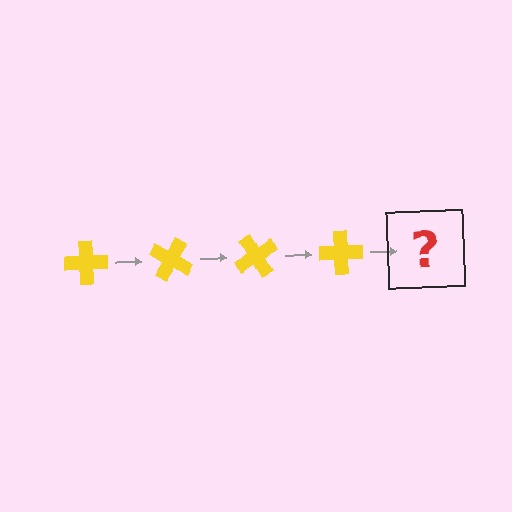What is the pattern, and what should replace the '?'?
The pattern is that the cross rotates 30 degrees each step. The '?' should be a yellow cross rotated 120 degrees.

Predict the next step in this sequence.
The next step is a yellow cross rotated 120 degrees.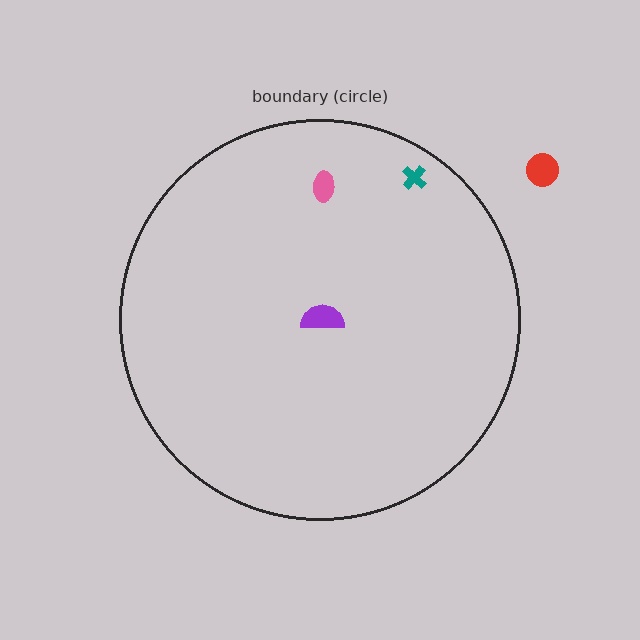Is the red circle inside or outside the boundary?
Outside.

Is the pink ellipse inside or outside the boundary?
Inside.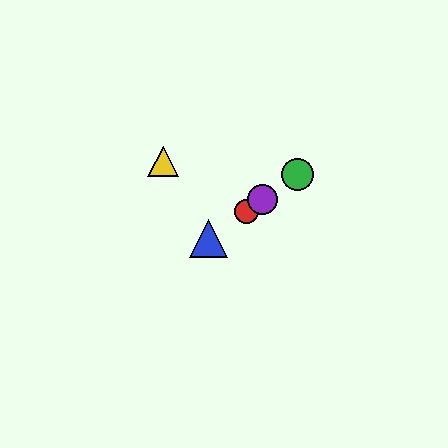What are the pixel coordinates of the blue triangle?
The blue triangle is at (209, 238).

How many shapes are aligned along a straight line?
4 shapes (the red circle, the blue triangle, the green circle, the purple circle) are aligned along a straight line.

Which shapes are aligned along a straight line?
The red circle, the blue triangle, the green circle, the purple circle are aligned along a straight line.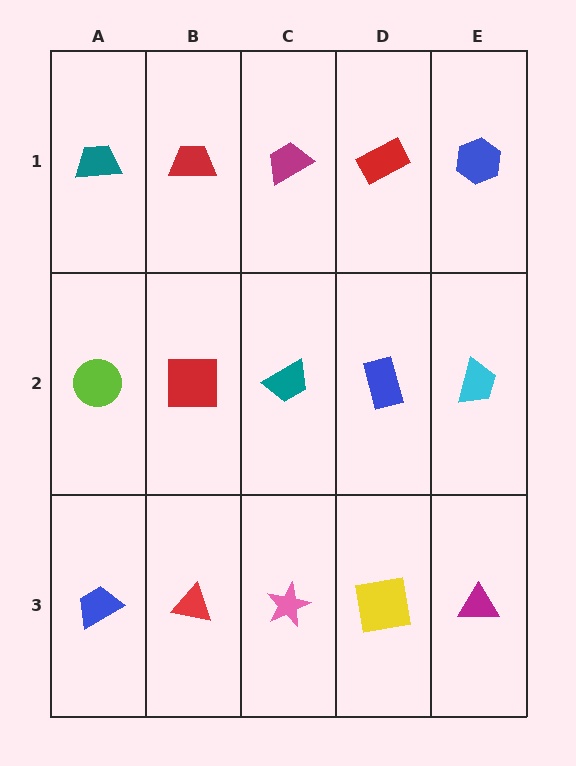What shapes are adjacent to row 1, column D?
A blue rectangle (row 2, column D), a magenta trapezoid (row 1, column C), a blue hexagon (row 1, column E).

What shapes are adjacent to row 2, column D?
A red rectangle (row 1, column D), a yellow square (row 3, column D), a teal trapezoid (row 2, column C), a cyan trapezoid (row 2, column E).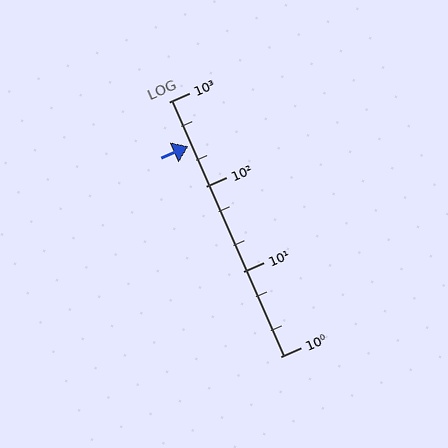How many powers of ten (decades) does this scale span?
The scale spans 3 decades, from 1 to 1000.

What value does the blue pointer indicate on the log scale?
The pointer indicates approximately 300.